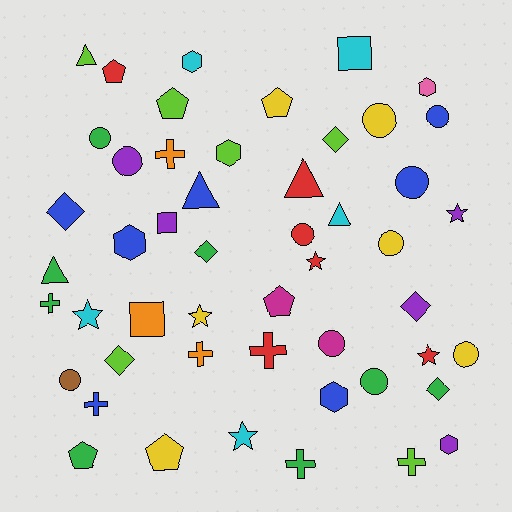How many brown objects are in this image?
There is 1 brown object.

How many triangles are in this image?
There are 5 triangles.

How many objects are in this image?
There are 50 objects.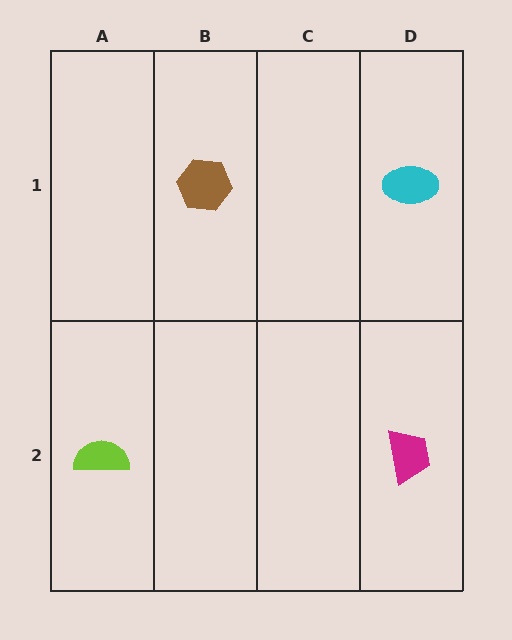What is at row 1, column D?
A cyan ellipse.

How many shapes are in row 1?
2 shapes.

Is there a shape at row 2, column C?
No, that cell is empty.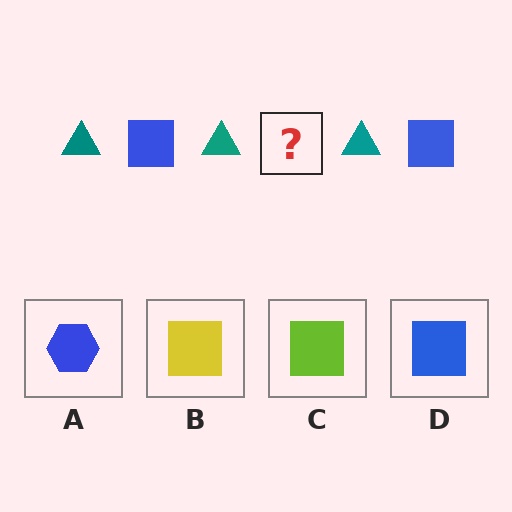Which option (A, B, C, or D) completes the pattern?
D.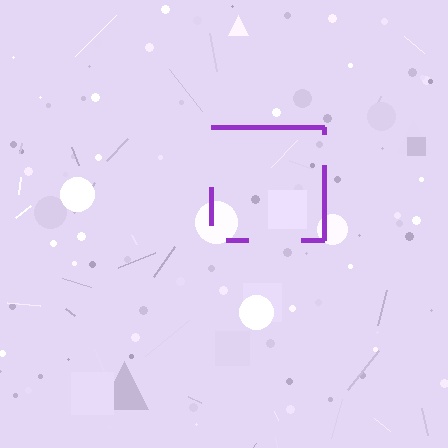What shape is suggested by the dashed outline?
The dashed outline suggests a square.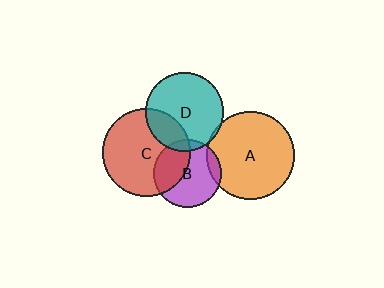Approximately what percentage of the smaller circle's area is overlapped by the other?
Approximately 10%.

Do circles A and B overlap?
Yes.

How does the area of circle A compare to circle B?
Approximately 1.7 times.